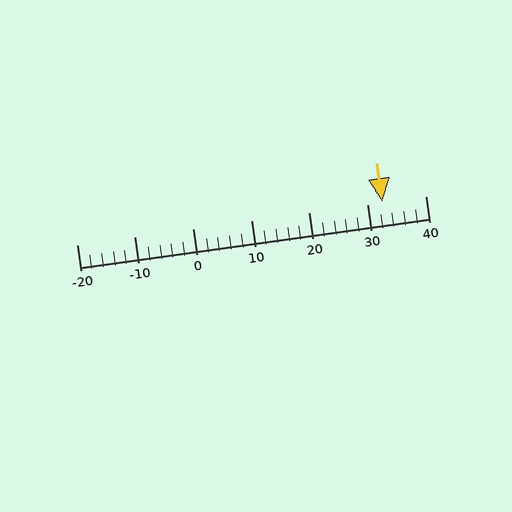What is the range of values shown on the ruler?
The ruler shows values from -20 to 40.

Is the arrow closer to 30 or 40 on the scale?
The arrow is closer to 30.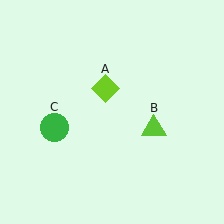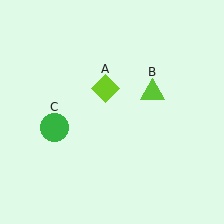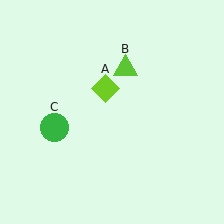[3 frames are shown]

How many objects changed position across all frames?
1 object changed position: lime triangle (object B).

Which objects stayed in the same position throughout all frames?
Lime diamond (object A) and green circle (object C) remained stationary.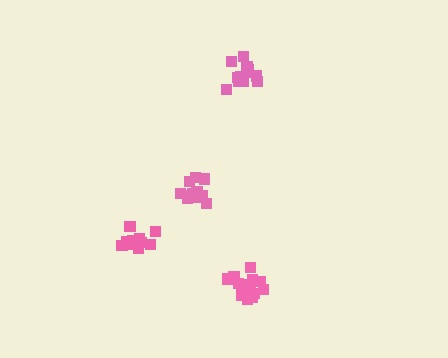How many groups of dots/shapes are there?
There are 4 groups.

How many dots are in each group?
Group 1: 15 dots, Group 2: 11 dots, Group 3: 12 dots, Group 4: 12 dots (50 total).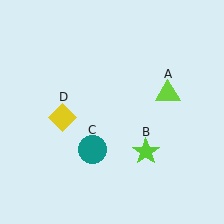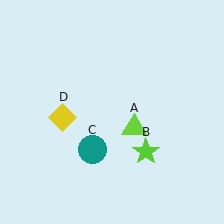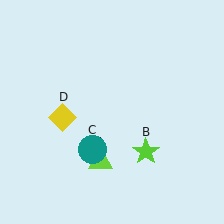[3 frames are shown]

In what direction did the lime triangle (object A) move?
The lime triangle (object A) moved down and to the left.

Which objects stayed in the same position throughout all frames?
Lime star (object B) and teal circle (object C) and yellow diamond (object D) remained stationary.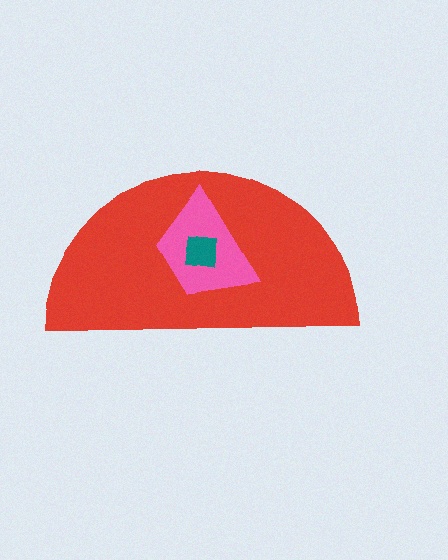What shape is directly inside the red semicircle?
The pink trapezoid.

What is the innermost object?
The teal square.